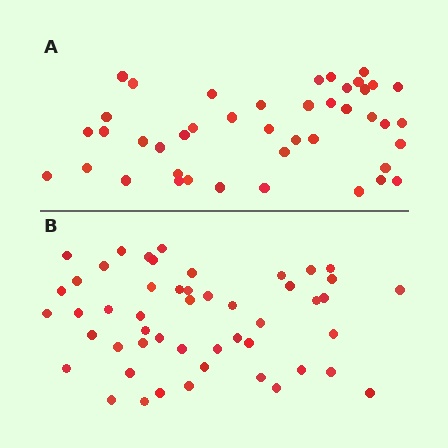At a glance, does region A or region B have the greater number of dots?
Region B (the bottom region) has more dots.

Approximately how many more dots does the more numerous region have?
Region B has roughly 8 or so more dots than region A.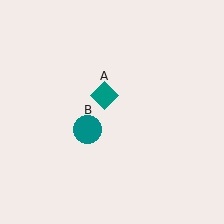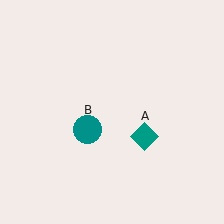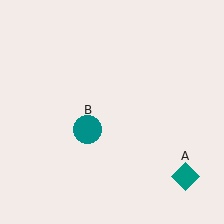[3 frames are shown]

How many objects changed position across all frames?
1 object changed position: teal diamond (object A).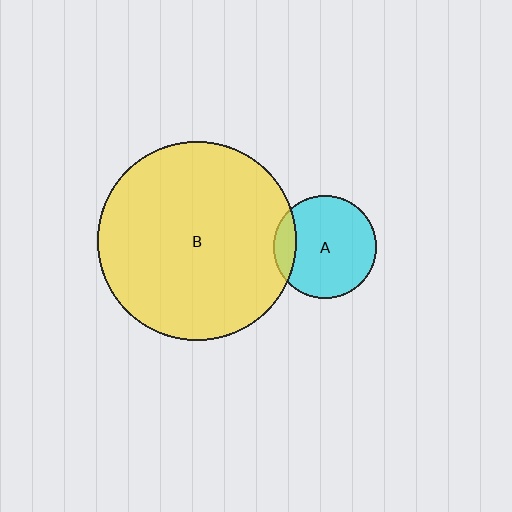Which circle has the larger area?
Circle B (yellow).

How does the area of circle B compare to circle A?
Approximately 3.7 times.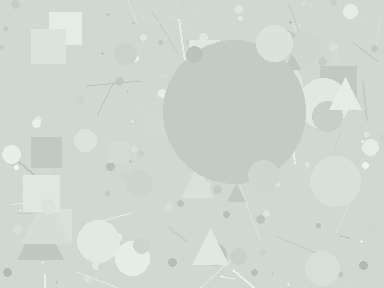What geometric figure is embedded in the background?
A circle is embedded in the background.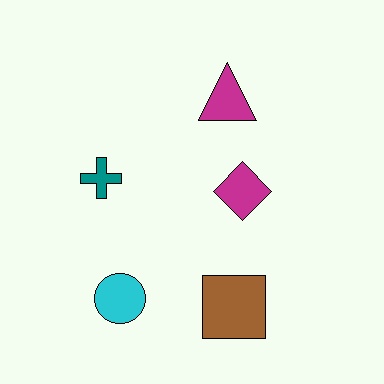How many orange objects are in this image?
There are no orange objects.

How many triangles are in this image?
There is 1 triangle.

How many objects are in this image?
There are 5 objects.